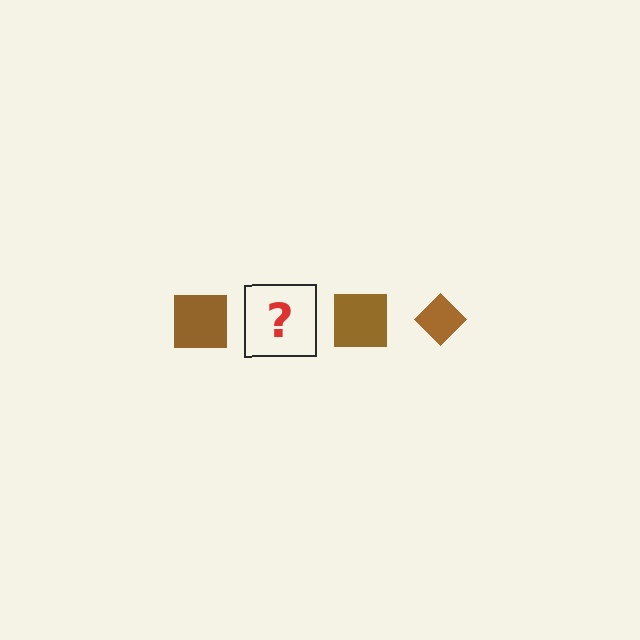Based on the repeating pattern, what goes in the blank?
The blank should be a brown diamond.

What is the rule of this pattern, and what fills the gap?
The rule is that the pattern cycles through square, diamond shapes in brown. The gap should be filled with a brown diamond.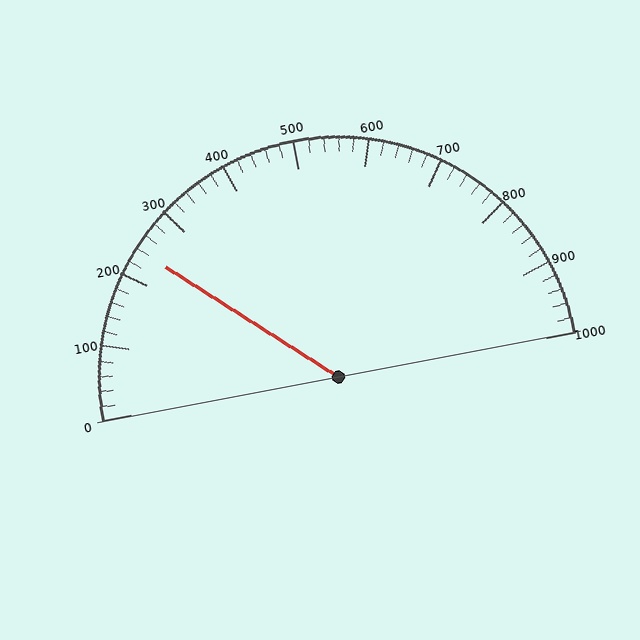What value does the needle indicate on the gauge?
The needle indicates approximately 240.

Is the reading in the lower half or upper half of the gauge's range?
The reading is in the lower half of the range (0 to 1000).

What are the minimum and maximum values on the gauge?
The gauge ranges from 0 to 1000.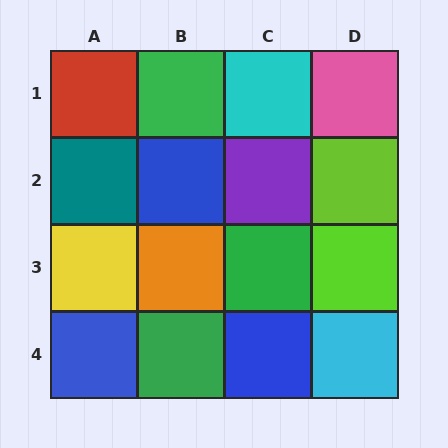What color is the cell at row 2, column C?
Purple.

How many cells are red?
1 cell is red.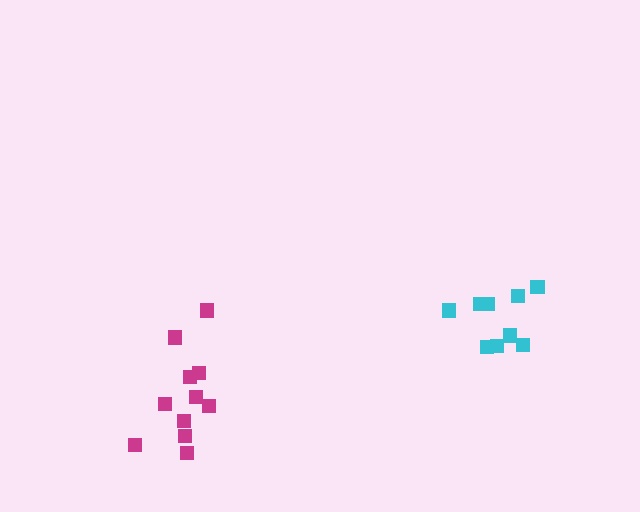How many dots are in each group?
Group 1: 11 dots, Group 2: 9 dots (20 total).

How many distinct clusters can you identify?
There are 2 distinct clusters.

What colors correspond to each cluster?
The clusters are colored: magenta, cyan.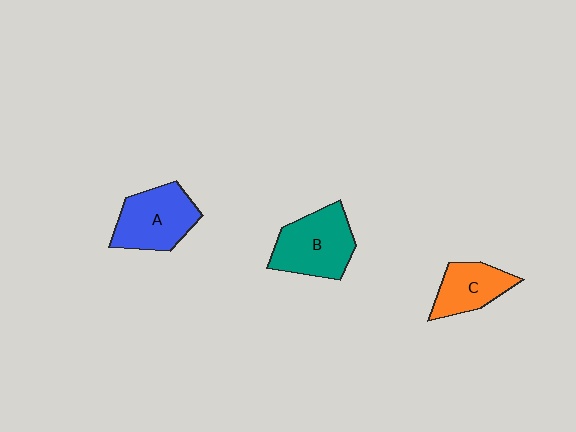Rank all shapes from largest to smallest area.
From largest to smallest: B (teal), A (blue), C (orange).